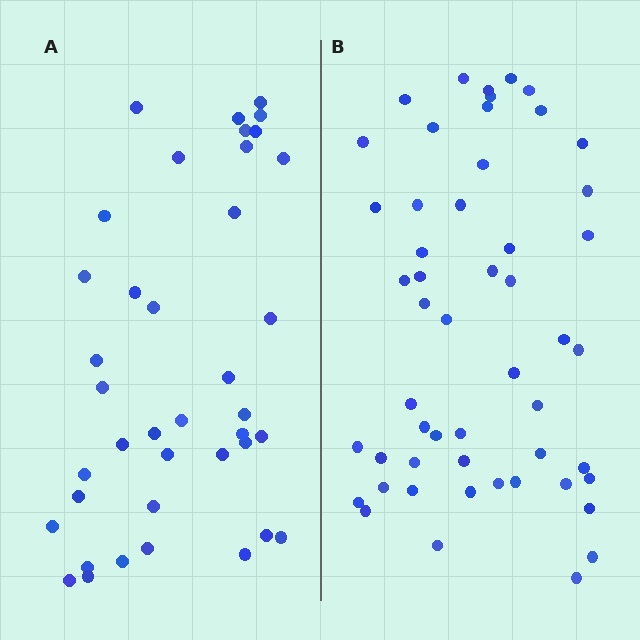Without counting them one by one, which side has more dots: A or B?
Region B (the right region) has more dots.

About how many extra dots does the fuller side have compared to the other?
Region B has approximately 15 more dots than region A.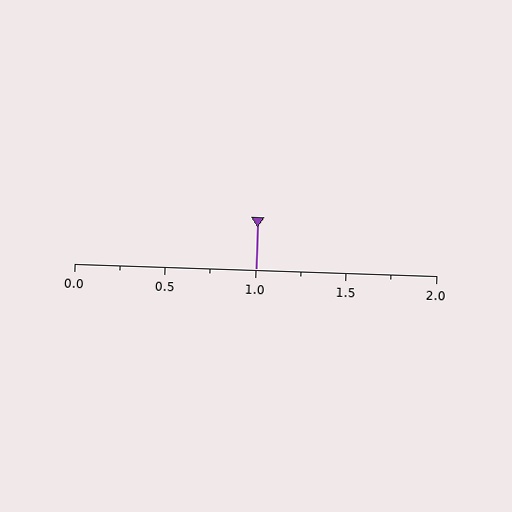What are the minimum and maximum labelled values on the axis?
The axis runs from 0.0 to 2.0.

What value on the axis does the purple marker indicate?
The marker indicates approximately 1.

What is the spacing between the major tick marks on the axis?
The major ticks are spaced 0.5 apart.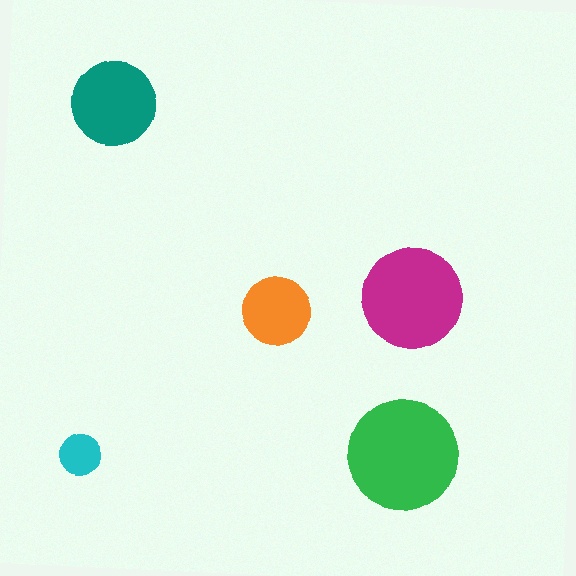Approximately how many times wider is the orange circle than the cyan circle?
About 1.5 times wider.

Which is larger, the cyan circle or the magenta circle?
The magenta one.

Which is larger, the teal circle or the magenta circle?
The magenta one.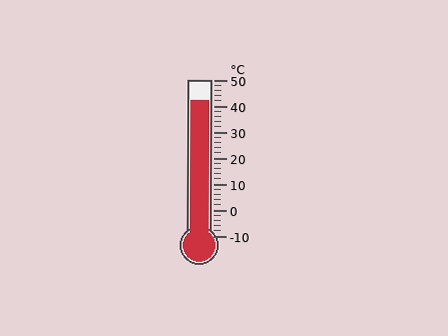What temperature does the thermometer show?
The thermometer shows approximately 42°C.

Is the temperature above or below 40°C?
The temperature is above 40°C.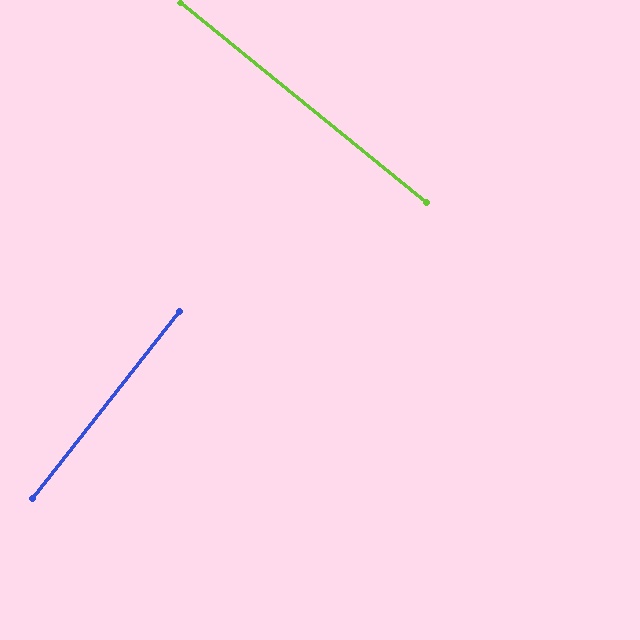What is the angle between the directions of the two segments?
Approximately 89 degrees.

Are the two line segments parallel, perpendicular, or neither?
Perpendicular — they meet at approximately 89°.